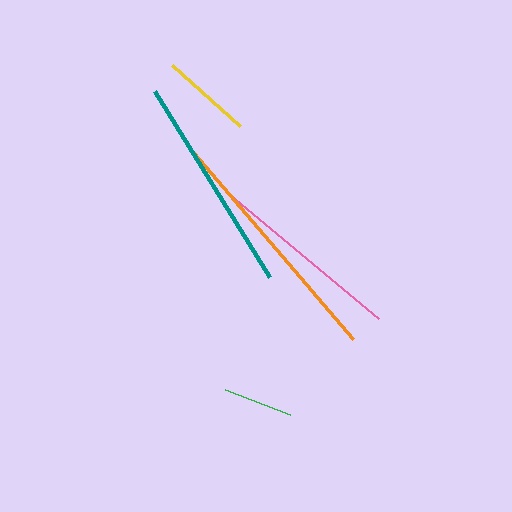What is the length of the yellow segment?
The yellow segment is approximately 91 pixels long.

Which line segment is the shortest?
The green line is the shortest at approximately 69 pixels.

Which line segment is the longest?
The orange line is the longest at approximately 246 pixels.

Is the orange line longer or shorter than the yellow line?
The orange line is longer than the yellow line.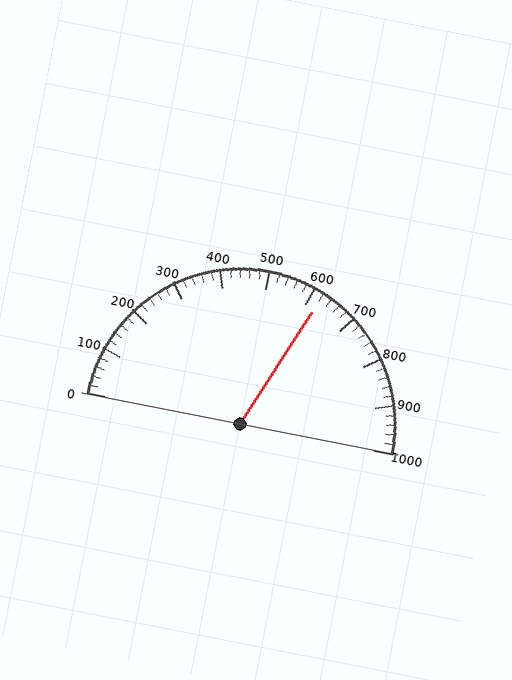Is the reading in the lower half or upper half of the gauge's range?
The reading is in the upper half of the range (0 to 1000).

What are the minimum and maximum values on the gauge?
The gauge ranges from 0 to 1000.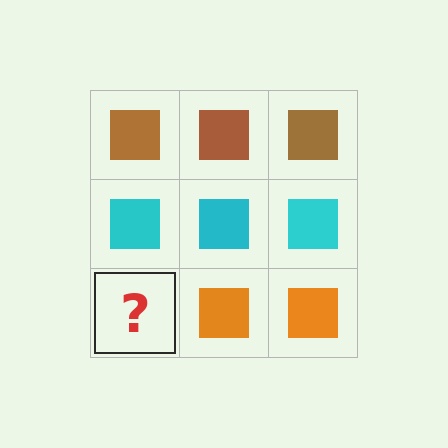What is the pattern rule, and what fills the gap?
The rule is that each row has a consistent color. The gap should be filled with an orange square.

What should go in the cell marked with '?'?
The missing cell should contain an orange square.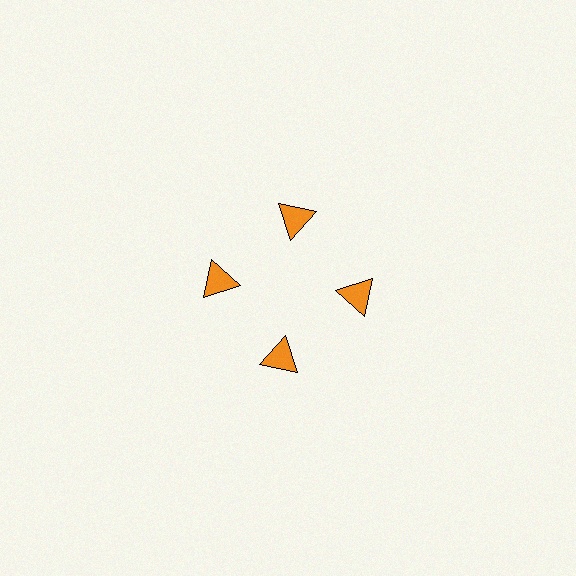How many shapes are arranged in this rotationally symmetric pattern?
There are 4 shapes, arranged in 4 groups of 1.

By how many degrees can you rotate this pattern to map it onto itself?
The pattern maps onto itself every 90 degrees of rotation.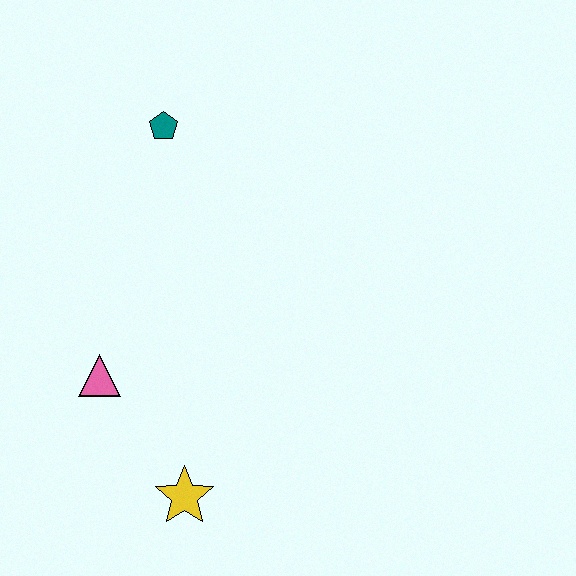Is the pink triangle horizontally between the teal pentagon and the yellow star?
No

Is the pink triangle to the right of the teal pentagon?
No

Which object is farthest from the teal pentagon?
The yellow star is farthest from the teal pentagon.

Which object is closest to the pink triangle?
The yellow star is closest to the pink triangle.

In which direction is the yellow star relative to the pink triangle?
The yellow star is below the pink triangle.